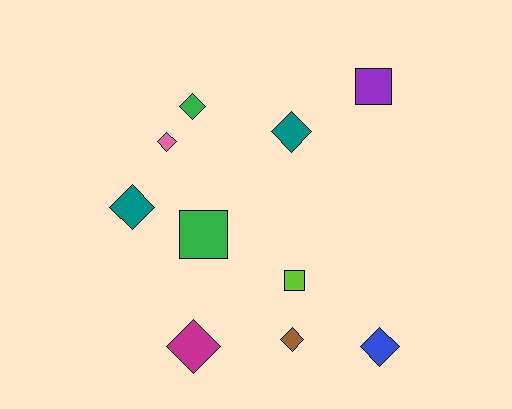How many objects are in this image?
There are 10 objects.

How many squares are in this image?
There are 3 squares.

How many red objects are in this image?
There are no red objects.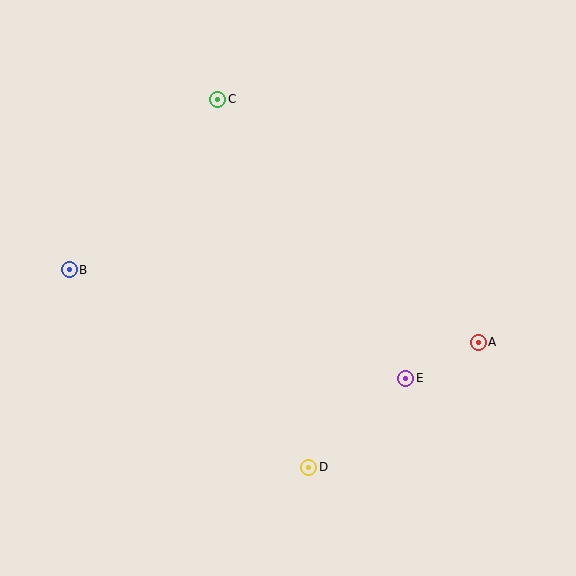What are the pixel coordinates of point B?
Point B is at (69, 270).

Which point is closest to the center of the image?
Point E at (405, 378) is closest to the center.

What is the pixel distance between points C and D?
The distance between C and D is 379 pixels.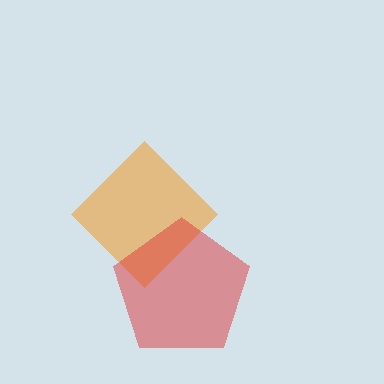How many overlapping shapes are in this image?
There are 2 overlapping shapes in the image.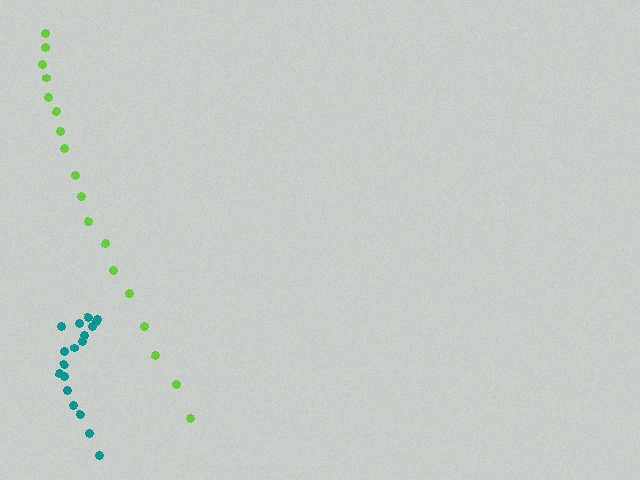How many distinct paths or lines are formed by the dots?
There are 2 distinct paths.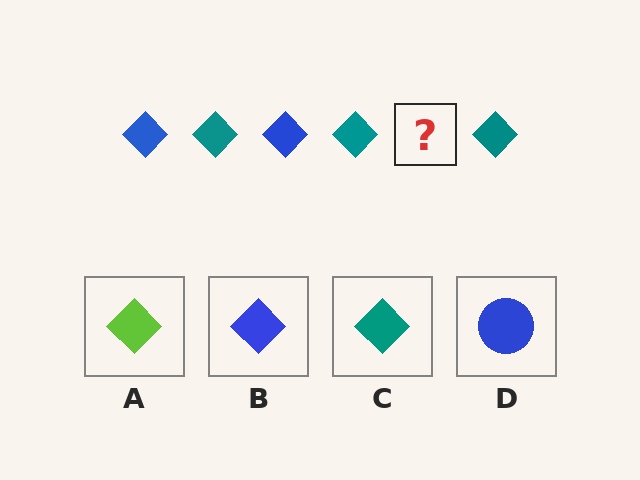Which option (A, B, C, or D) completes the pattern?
B.